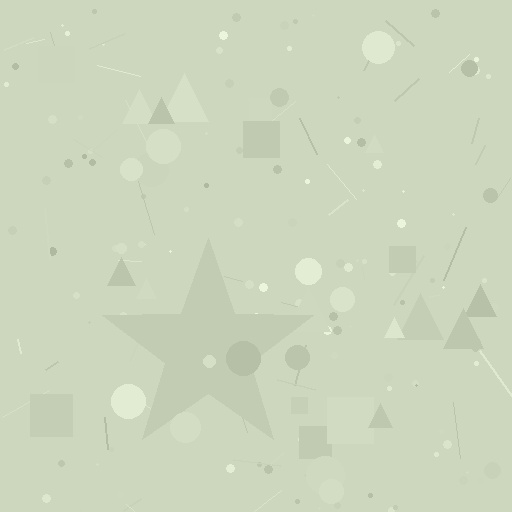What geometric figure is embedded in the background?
A star is embedded in the background.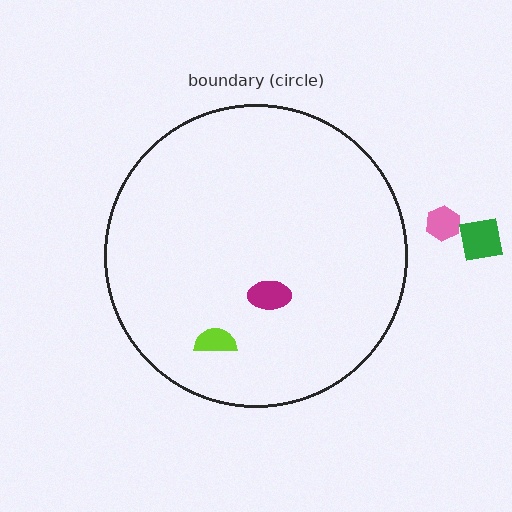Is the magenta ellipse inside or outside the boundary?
Inside.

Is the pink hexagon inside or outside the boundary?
Outside.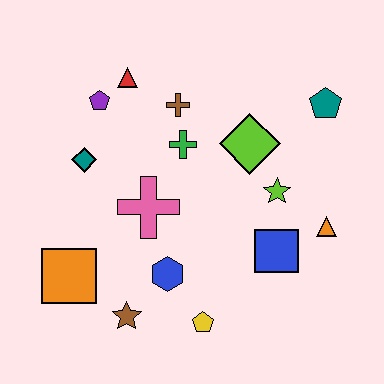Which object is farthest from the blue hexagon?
The teal pentagon is farthest from the blue hexagon.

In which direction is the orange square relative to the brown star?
The orange square is to the left of the brown star.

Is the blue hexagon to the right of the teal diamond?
Yes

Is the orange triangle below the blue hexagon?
No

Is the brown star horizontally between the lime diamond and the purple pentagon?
Yes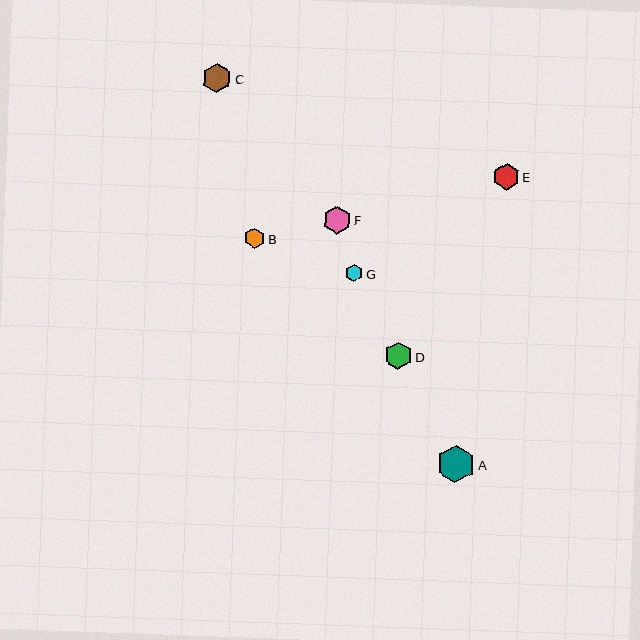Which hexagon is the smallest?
Hexagon G is the smallest with a size of approximately 17 pixels.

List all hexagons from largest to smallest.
From largest to smallest: A, C, F, D, E, B, G.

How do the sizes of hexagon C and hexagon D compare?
Hexagon C and hexagon D are approximately the same size.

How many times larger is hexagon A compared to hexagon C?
Hexagon A is approximately 1.3 times the size of hexagon C.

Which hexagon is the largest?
Hexagon A is the largest with a size of approximately 37 pixels.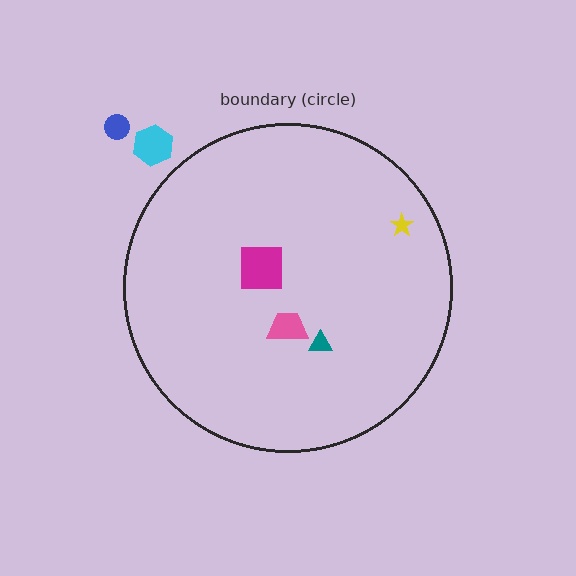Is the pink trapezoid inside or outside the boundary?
Inside.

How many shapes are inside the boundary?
4 inside, 2 outside.